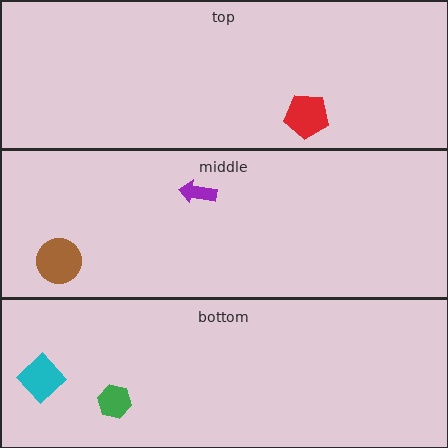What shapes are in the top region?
The red pentagon.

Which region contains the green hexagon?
The bottom region.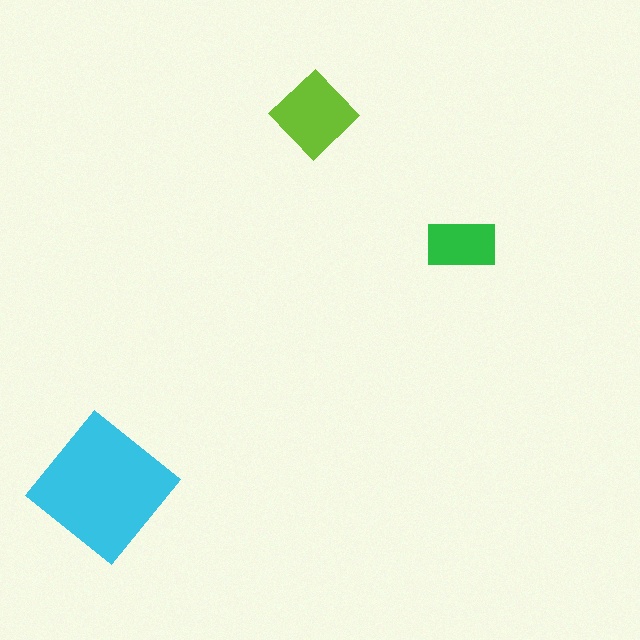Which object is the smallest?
The green rectangle.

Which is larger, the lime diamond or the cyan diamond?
The cyan diamond.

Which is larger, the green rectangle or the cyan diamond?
The cyan diamond.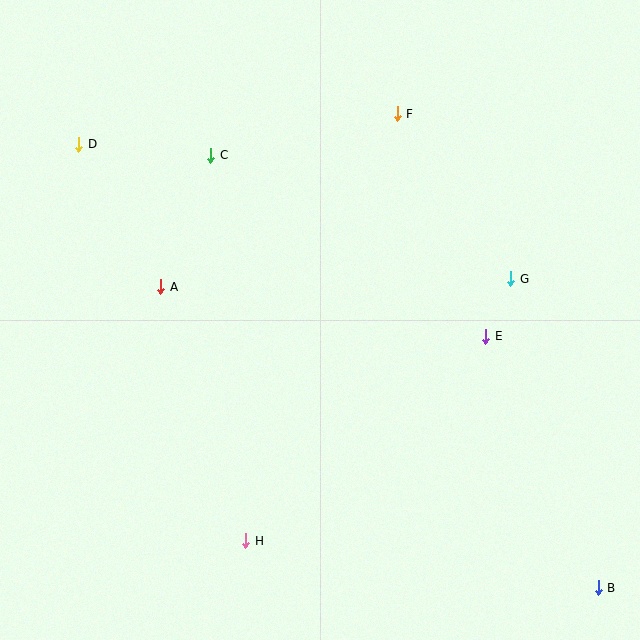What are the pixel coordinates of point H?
Point H is at (246, 541).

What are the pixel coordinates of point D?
Point D is at (79, 144).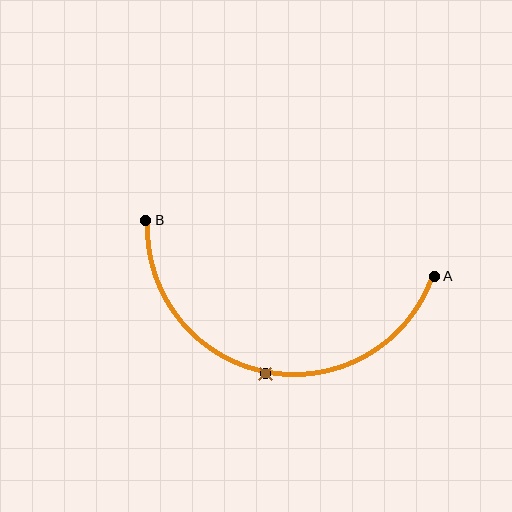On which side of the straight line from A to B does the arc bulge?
The arc bulges below the straight line connecting A and B.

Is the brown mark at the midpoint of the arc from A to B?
Yes. The brown mark lies on the arc at equal arc-length from both A and B — it is the arc midpoint.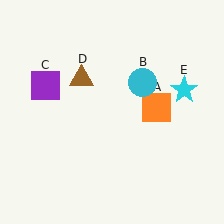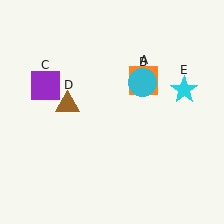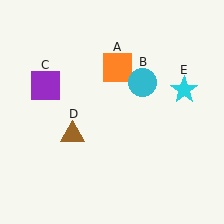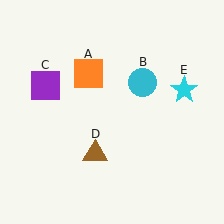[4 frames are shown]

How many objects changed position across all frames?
2 objects changed position: orange square (object A), brown triangle (object D).